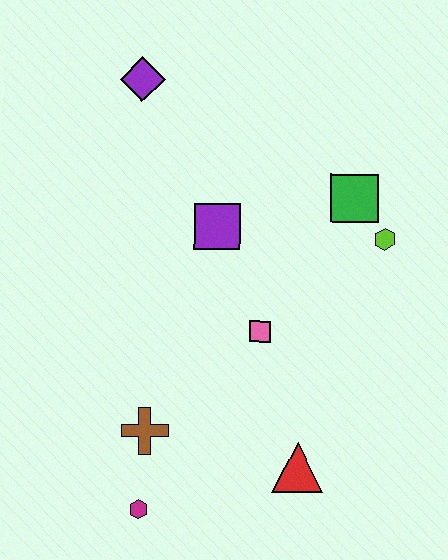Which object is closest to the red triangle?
The pink square is closest to the red triangle.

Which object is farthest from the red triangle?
The purple diamond is farthest from the red triangle.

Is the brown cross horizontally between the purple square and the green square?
No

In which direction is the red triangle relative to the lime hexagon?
The red triangle is below the lime hexagon.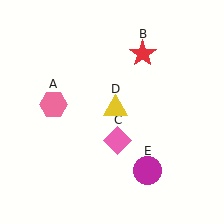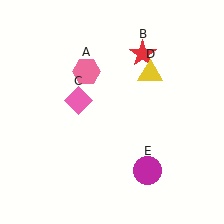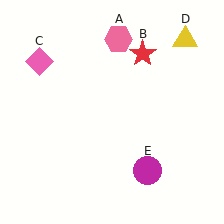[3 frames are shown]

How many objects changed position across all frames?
3 objects changed position: pink hexagon (object A), pink diamond (object C), yellow triangle (object D).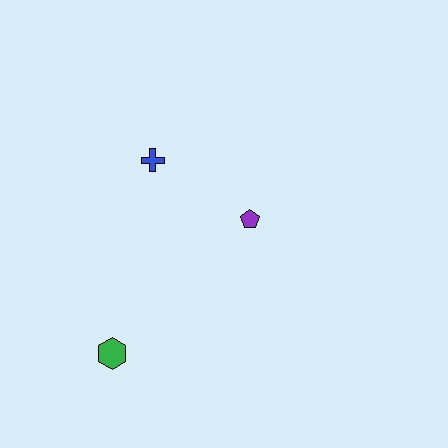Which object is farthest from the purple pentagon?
The green hexagon is farthest from the purple pentagon.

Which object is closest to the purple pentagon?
The blue cross is closest to the purple pentagon.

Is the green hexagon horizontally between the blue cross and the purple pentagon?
No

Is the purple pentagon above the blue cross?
No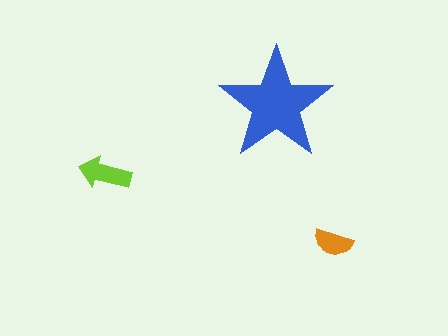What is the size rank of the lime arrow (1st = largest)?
2nd.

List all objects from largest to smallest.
The blue star, the lime arrow, the orange semicircle.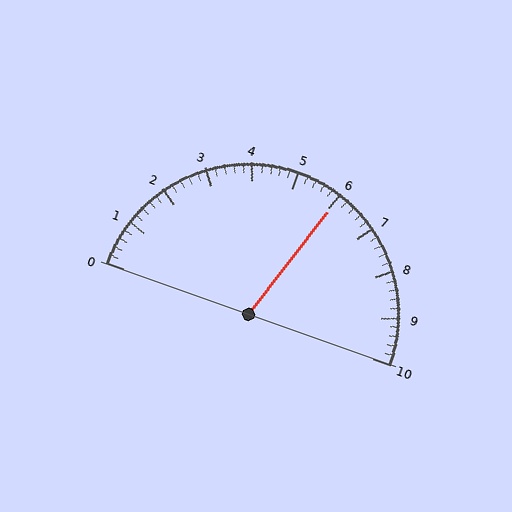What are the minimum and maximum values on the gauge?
The gauge ranges from 0 to 10.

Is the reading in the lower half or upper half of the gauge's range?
The reading is in the upper half of the range (0 to 10).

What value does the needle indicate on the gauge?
The needle indicates approximately 6.0.